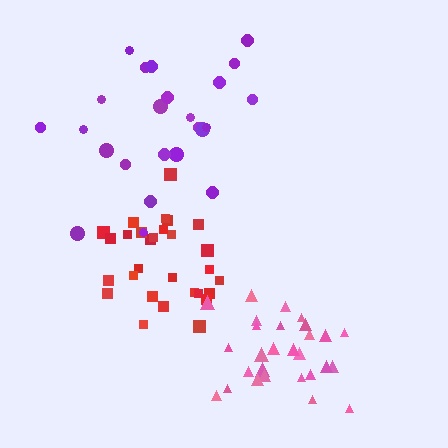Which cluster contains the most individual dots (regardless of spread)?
Red (29).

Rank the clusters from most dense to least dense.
pink, red, purple.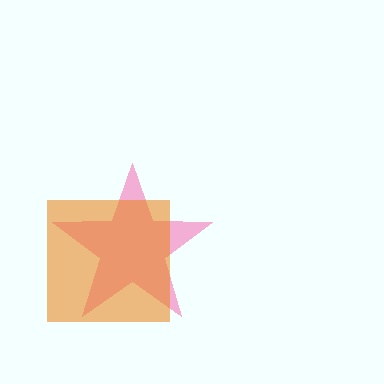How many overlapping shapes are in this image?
There are 2 overlapping shapes in the image.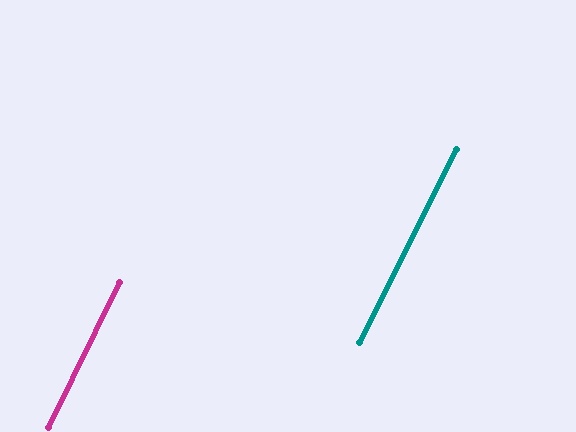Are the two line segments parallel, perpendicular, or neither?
Parallel — their directions differ by only 0.7°.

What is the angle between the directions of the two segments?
Approximately 1 degree.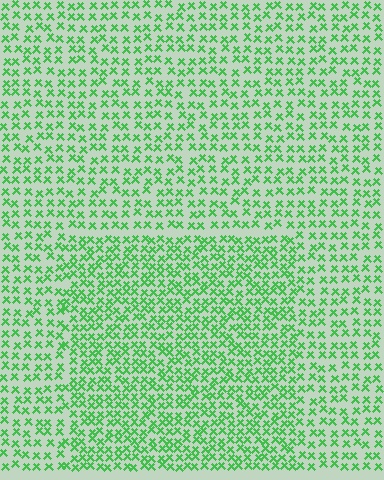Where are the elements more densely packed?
The elements are more densely packed inside the rectangle boundary.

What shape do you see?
I see a rectangle.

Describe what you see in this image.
The image contains small green elements arranged at two different densities. A rectangle-shaped region is visible where the elements are more densely packed than the surrounding area.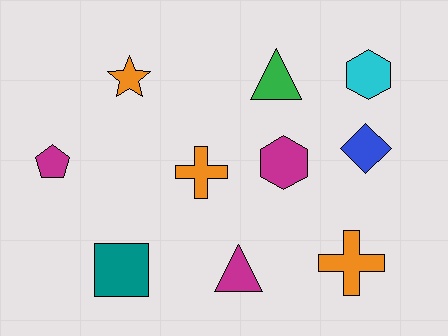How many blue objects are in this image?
There is 1 blue object.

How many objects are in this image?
There are 10 objects.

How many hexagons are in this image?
There are 2 hexagons.